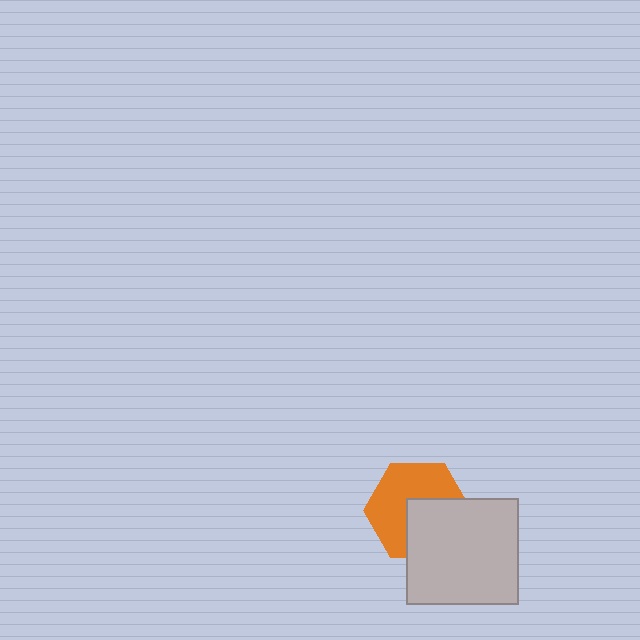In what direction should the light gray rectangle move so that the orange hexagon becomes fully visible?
The light gray rectangle should move toward the lower-right. That is the shortest direction to clear the overlap and leave the orange hexagon fully visible.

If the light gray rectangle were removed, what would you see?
You would see the complete orange hexagon.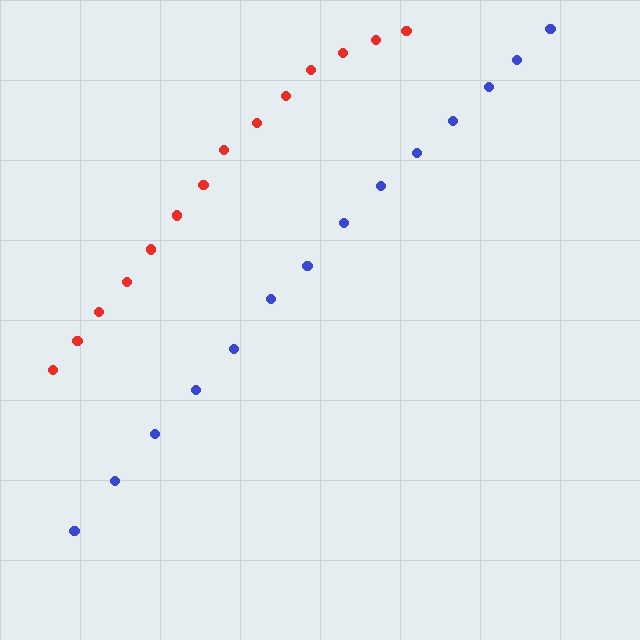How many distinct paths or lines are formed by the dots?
There are 2 distinct paths.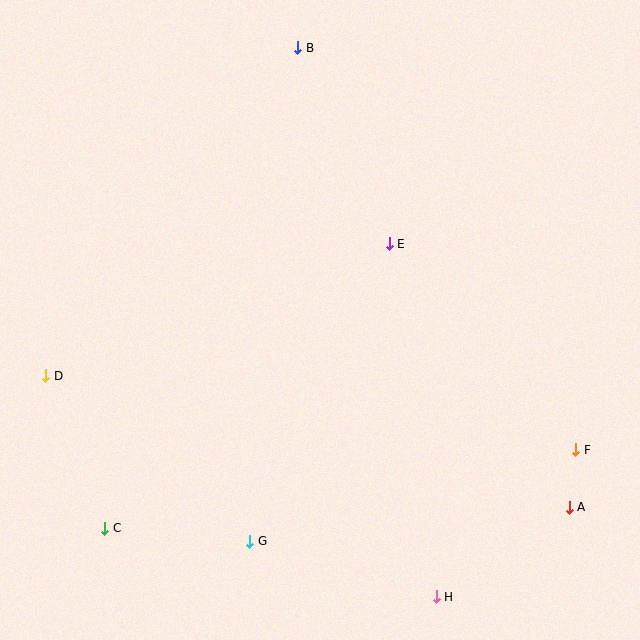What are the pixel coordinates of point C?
Point C is at (105, 528).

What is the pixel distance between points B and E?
The distance between B and E is 217 pixels.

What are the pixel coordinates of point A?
Point A is at (569, 507).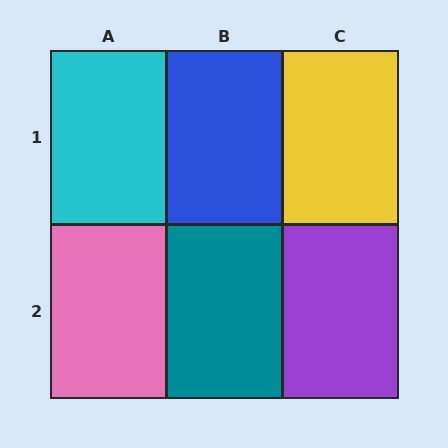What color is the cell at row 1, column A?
Cyan.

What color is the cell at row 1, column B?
Blue.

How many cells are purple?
1 cell is purple.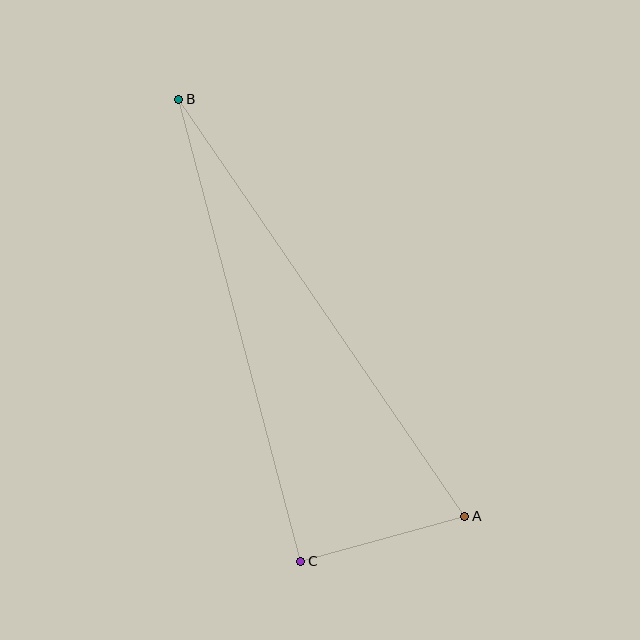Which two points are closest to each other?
Points A and C are closest to each other.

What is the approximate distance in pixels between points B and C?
The distance between B and C is approximately 478 pixels.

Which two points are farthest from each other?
Points A and B are farthest from each other.